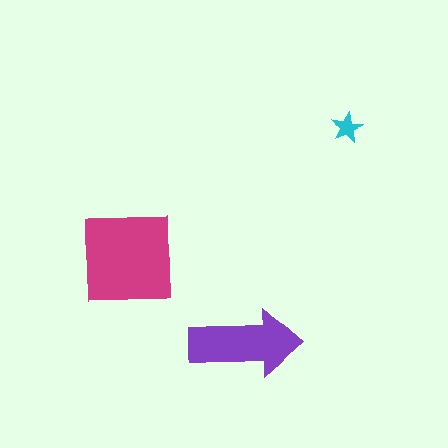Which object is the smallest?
The cyan star.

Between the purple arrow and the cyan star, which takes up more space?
The purple arrow.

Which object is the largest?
The magenta square.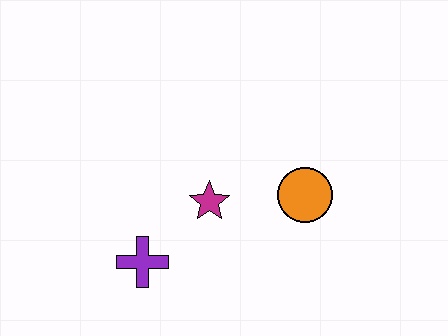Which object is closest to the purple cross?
The magenta star is closest to the purple cross.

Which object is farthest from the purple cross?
The orange circle is farthest from the purple cross.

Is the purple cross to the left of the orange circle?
Yes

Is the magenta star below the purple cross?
No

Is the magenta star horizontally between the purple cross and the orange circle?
Yes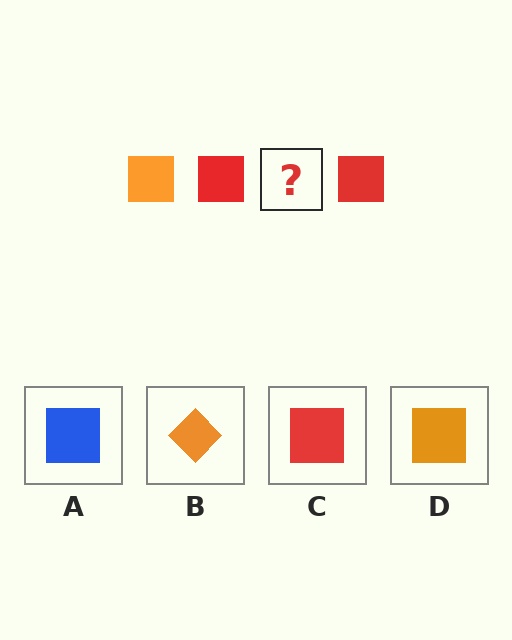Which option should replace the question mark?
Option D.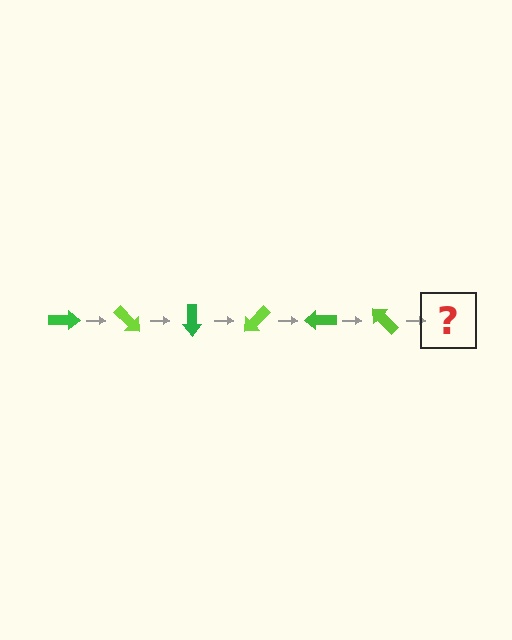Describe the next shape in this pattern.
It should be a green arrow, rotated 270 degrees from the start.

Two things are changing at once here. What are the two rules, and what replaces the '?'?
The two rules are that it rotates 45 degrees each step and the color cycles through green and lime. The '?' should be a green arrow, rotated 270 degrees from the start.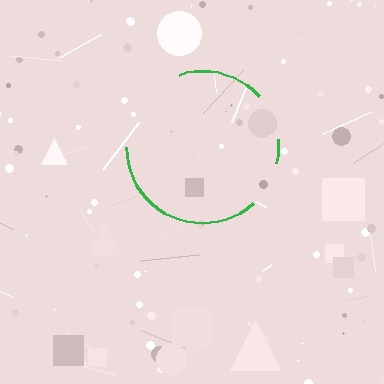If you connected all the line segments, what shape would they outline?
They would outline a circle.